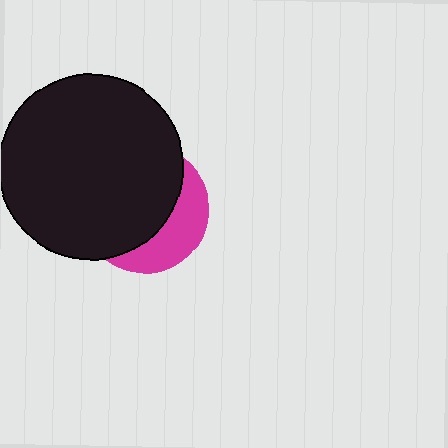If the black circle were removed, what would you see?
You would see the complete magenta circle.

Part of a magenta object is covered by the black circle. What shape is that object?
It is a circle.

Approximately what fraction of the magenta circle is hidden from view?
Roughly 66% of the magenta circle is hidden behind the black circle.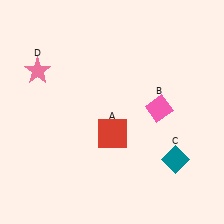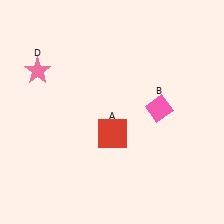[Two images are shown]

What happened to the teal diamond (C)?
The teal diamond (C) was removed in Image 2. It was in the bottom-right area of Image 1.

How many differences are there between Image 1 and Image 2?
There is 1 difference between the two images.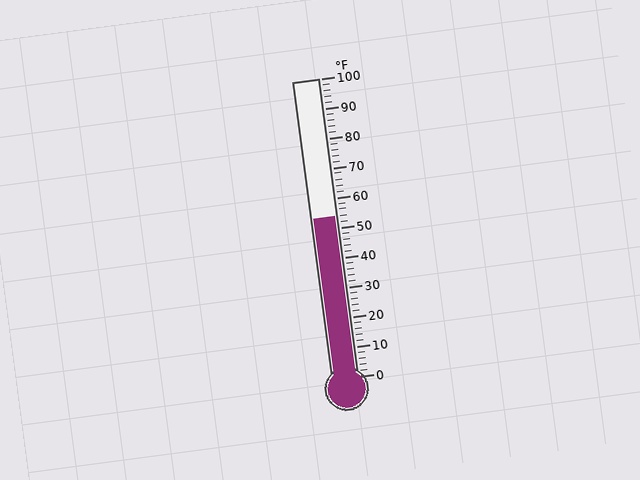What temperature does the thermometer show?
The thermometer shows approximately 54°F.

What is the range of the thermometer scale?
The thermometer scale ranges from 0°F to 100°F.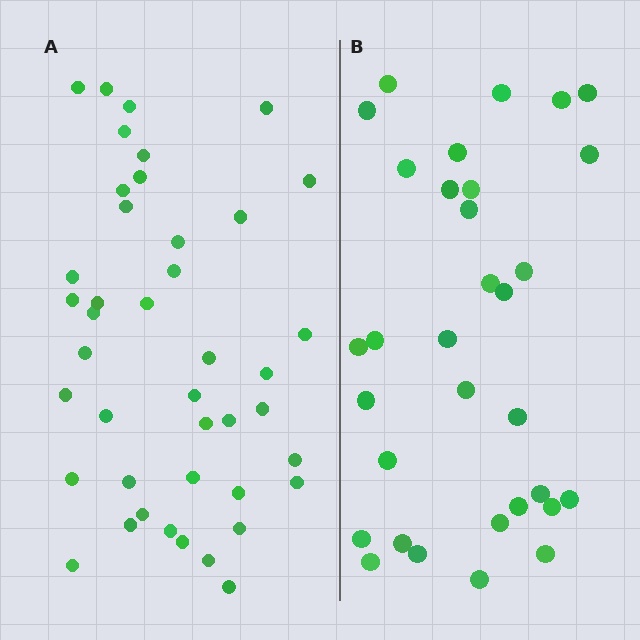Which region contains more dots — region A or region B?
Region A (the left region) has more dots.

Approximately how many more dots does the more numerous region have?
Region A has roughly 10 or so more dots than region B.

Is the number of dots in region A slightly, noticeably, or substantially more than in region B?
Region A has noticeably more, but not dramatically so. The ratio is roughly 1.3 to 1.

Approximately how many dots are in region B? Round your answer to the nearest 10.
About 30 dots. (The exact count is 32, which rounds to 30.)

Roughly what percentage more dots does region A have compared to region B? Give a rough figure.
About 30% more.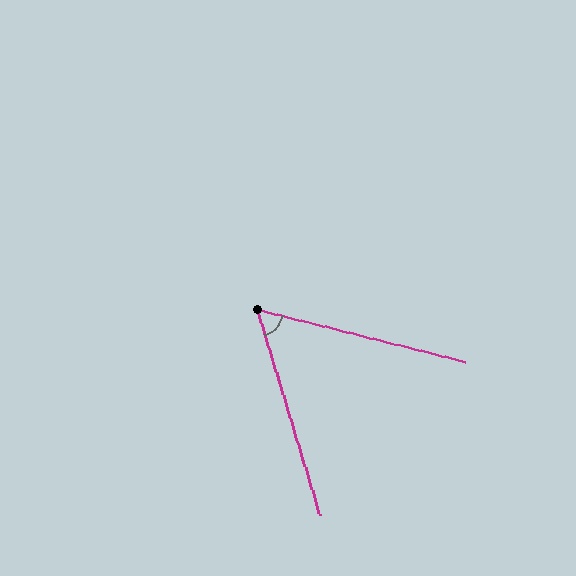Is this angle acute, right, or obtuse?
It is acute.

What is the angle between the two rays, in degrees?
Approximately 59 degrees.